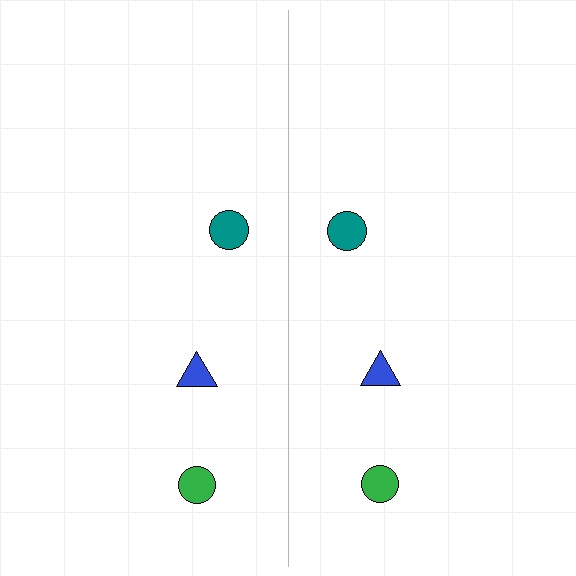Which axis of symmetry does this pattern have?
The pattern has a vertical axis of symmetry running through the center of the image.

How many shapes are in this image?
There are 6 shapes in this image.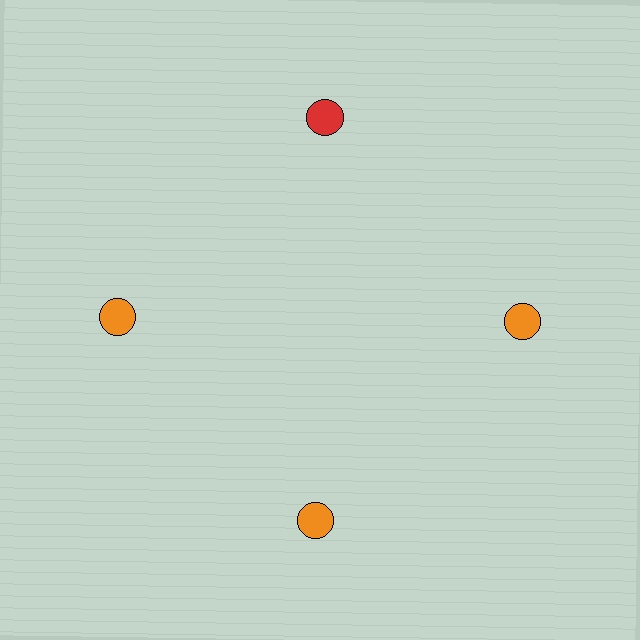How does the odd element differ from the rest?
It has a different color: red instead of orange.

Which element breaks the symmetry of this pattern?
The red circle at roughly the 12 o'clock position breaks the symmetry. All other shapes are orange circles.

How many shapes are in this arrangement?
There are 4 shapes arranged in a ring pattern.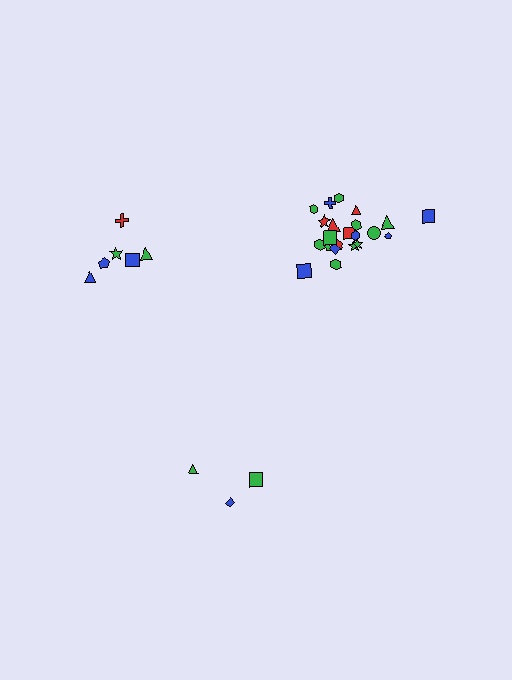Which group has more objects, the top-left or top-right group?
The top-right group.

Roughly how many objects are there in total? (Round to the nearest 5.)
Roughly 30 objects in total.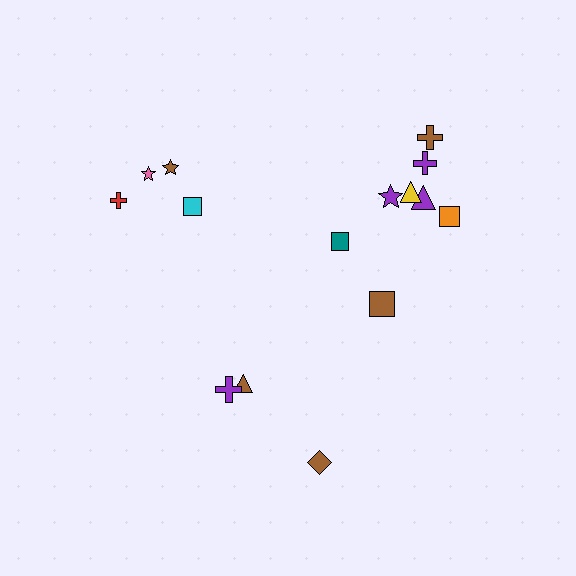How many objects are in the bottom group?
There are 3 objects.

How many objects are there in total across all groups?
There are 15 objects.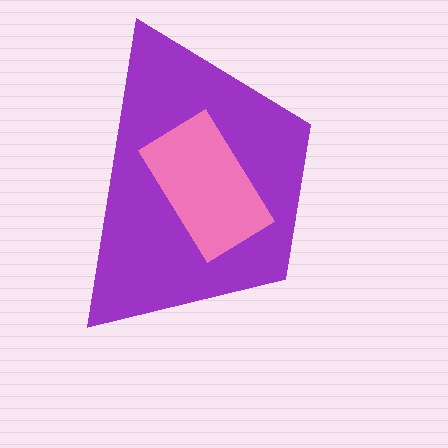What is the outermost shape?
The purple trapezoid.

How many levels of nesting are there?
2.